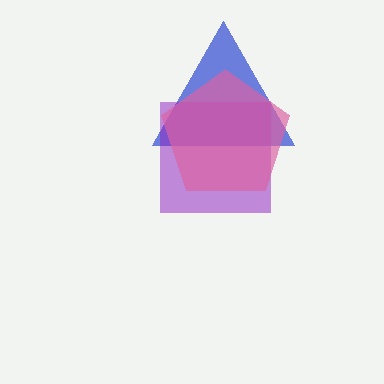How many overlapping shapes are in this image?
There are 3 overlapping shapes in the image.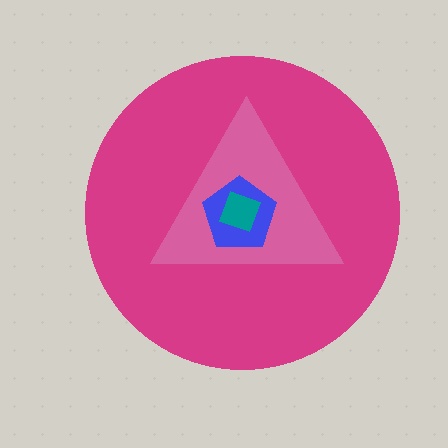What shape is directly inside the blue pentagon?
The teal diamond.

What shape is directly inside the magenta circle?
The pink triangle.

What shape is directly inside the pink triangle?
The blue pentagon.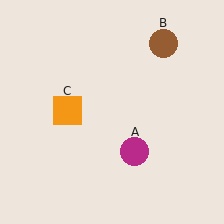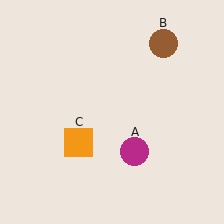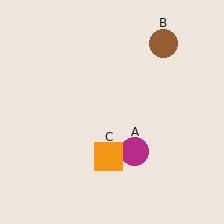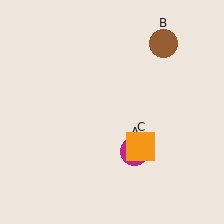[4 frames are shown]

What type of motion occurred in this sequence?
The orange square (object C) rotated counterclockwise around the center of the scene.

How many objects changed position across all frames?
1 object changed position: orange square (object C).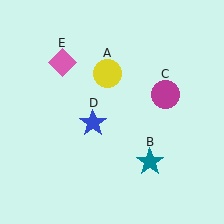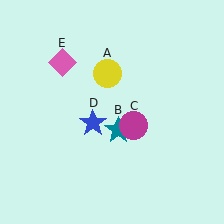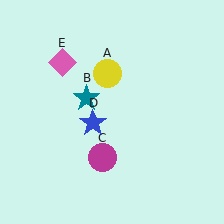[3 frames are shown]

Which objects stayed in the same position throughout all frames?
Yellow circle (object A) and blue star (object D) and pink diamond (object E) remained stationary.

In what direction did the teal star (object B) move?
The teal star (object B) moved up and to the left.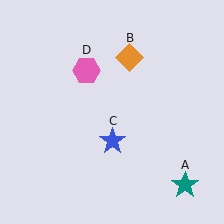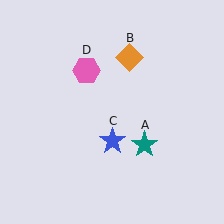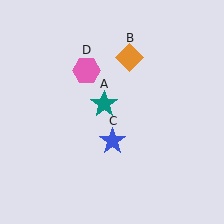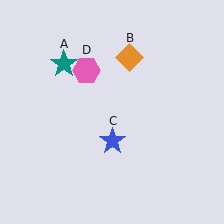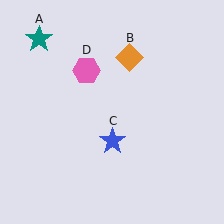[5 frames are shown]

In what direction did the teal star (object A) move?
The teal star (object A) moved up and to the left.